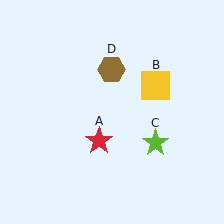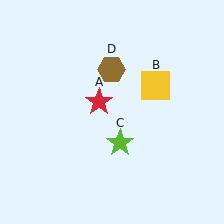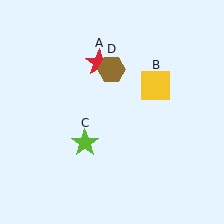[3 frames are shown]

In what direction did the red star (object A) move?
The red star (object A) moved up.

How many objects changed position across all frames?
2 objects changed position: red star (object A), lime star (object C).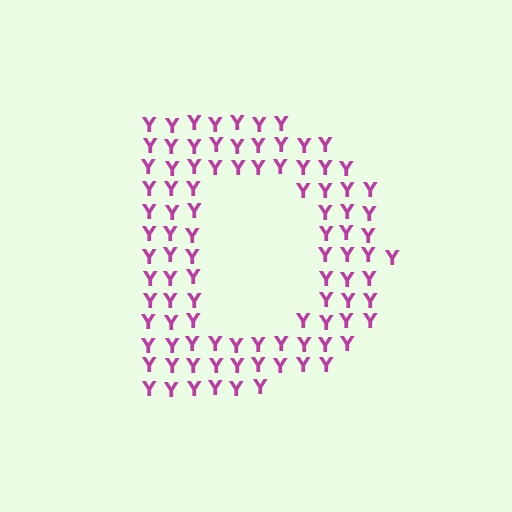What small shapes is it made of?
It is made of small letter Y's.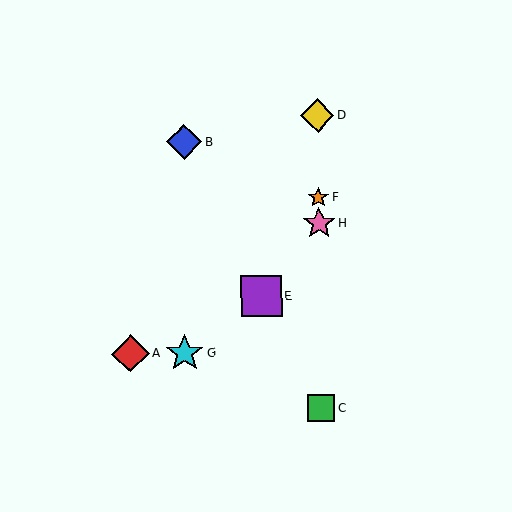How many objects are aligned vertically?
4 objects (C, D, F, H) are aligned vertically.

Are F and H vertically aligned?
Yes, both are at x≈319.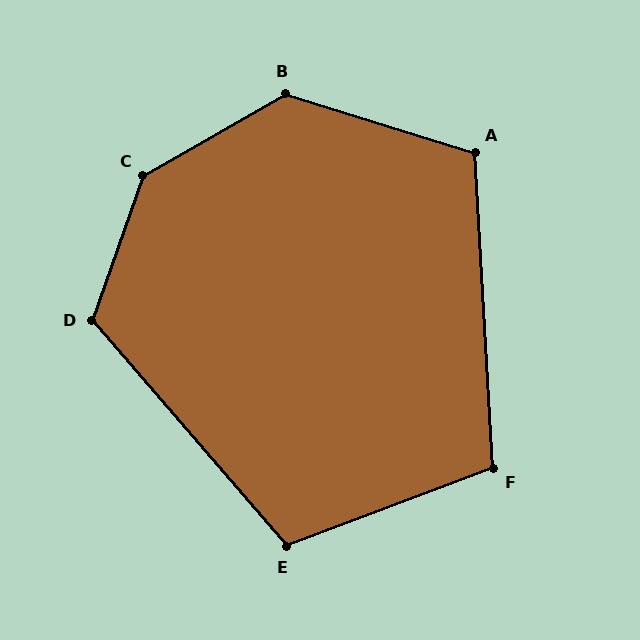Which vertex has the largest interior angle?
C, at approximately 139 degrees.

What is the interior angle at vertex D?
Approximately 120 degrees (obtuse).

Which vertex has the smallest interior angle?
F, at approximately 107 degrees.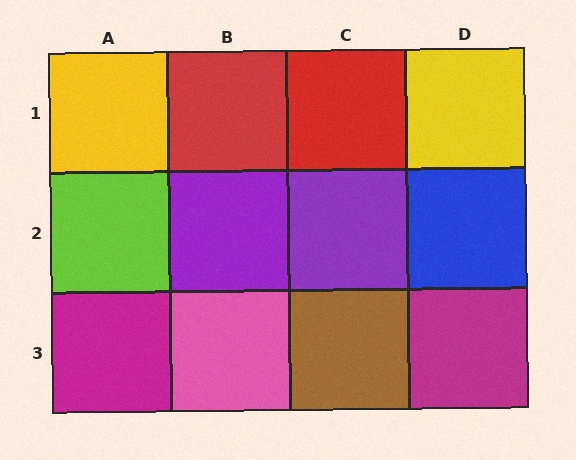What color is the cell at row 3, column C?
Brown.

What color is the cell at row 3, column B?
Pink.